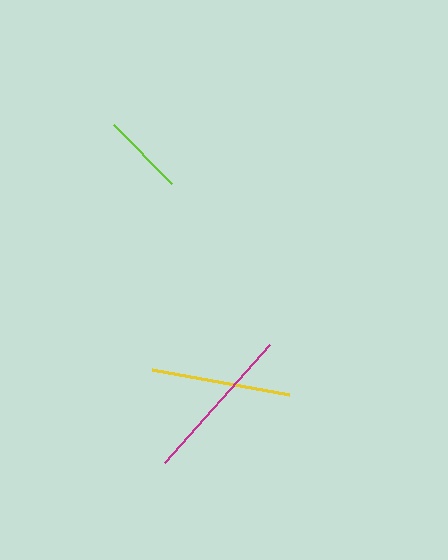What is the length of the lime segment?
The lime segment is approximately 84 pixels long.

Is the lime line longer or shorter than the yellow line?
The yellow line is longer than the lime line.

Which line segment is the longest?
The magenta line is the longest at approximately 158 pixels.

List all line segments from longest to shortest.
From longest to shortest: magenta, yellow, lime.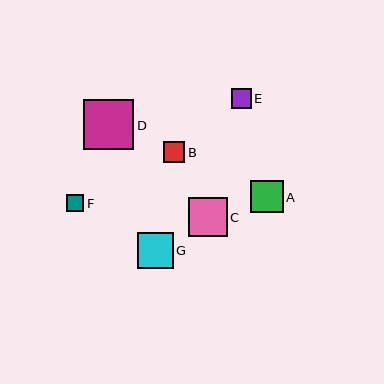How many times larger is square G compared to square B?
Square G is approximately 1.7 times the size of square B.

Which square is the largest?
Square D is the largest with a size of approximately 50 pixels.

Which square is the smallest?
Square F is the smallest with a size of approximately 17 pixels.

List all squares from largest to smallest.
From largest to smallest: D, C, G, A, B, E, F.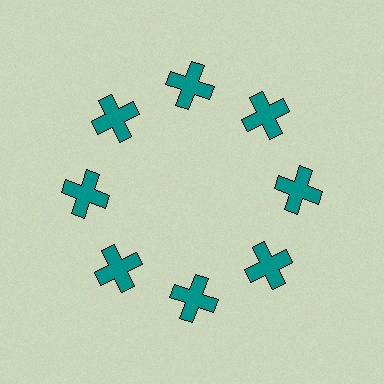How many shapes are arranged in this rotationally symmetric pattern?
There are 8 shapes, arranged in 8 groups of 1.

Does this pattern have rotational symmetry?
Yes, this pattern has 8-fold rotational symmetry. It looks the same after rotating 45 degrees around the center.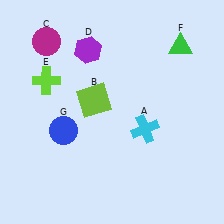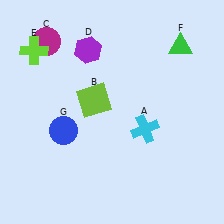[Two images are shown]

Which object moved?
The lime cross (E) moved up.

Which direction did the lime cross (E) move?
The lime cross (E) moved up.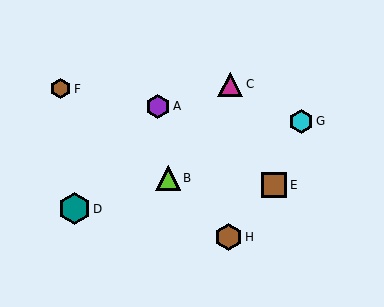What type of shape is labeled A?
Shape A is a purple hexagon.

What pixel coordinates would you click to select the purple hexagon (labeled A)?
Click at (158, 106) to select the purple hexagon A.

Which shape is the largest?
The teal hexagon (labeled D) is the largest.